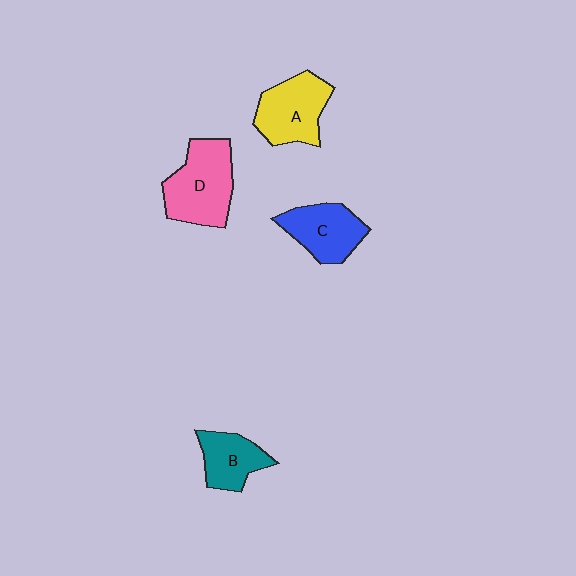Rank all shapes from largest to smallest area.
From largest to smallest: D (pink), A (yellow), C (blue), B (teal).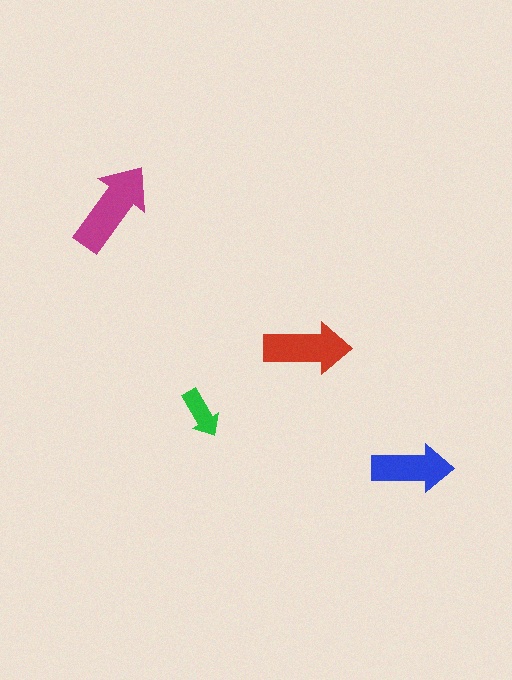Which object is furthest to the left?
The magenta arrow is leftmost.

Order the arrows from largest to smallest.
the magenta one, the red one, the blue one, the green one.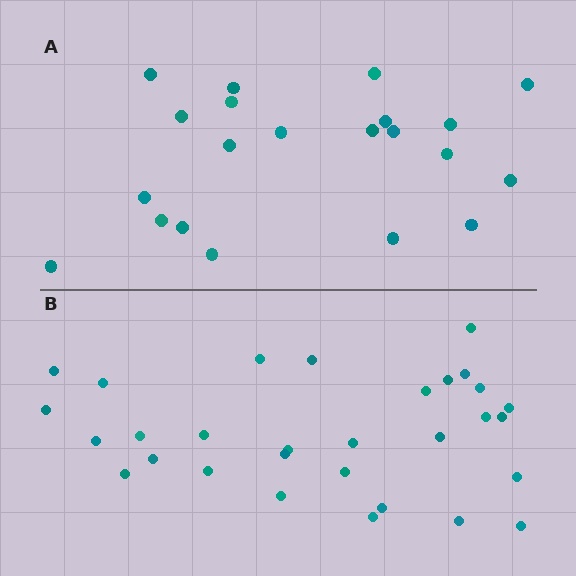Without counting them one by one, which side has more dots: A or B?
Region B (the bottom region) has more dots.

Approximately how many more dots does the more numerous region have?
Region B has roughly 8 or so more dots than region A.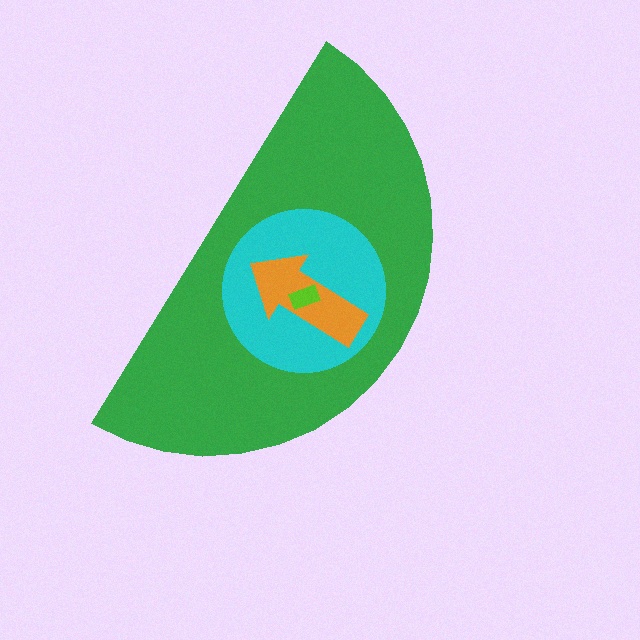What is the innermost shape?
The lime rectangle.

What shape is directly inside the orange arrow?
The lime rectangle.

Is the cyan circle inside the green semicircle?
Yes.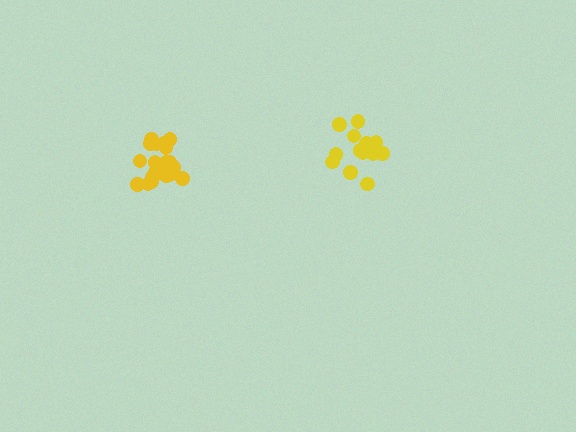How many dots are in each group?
Group 1: 15 dots, Group 2: 20 dots (35 total).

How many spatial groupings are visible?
There are 2 spatial groupings.